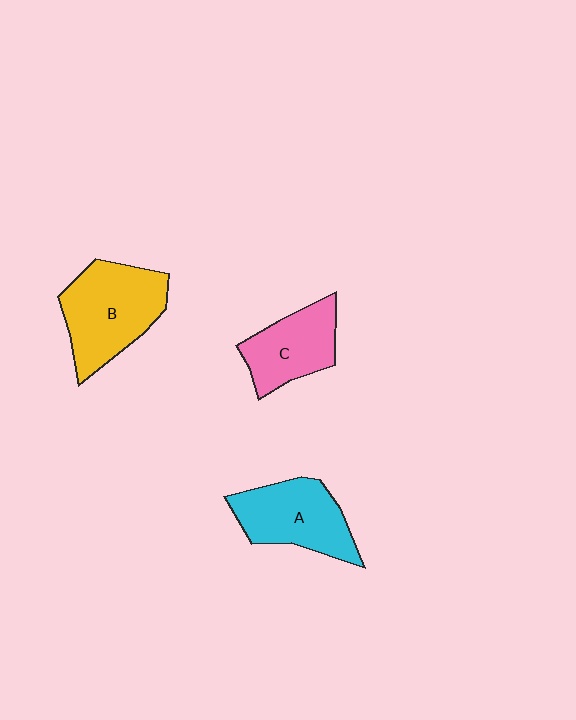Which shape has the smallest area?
Shape C (pink).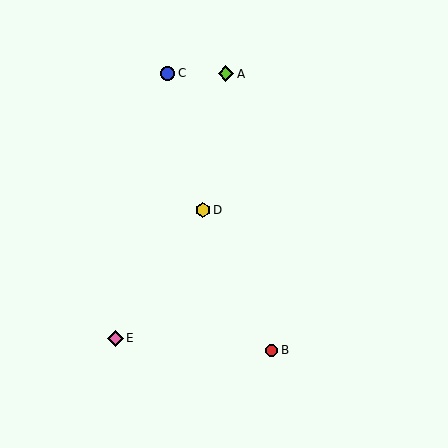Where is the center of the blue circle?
The center of the blue circle is at (168, 73).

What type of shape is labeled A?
Shape A is a lime diamond.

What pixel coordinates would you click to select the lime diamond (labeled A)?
Click at (226, 74) to select the lime diamond A.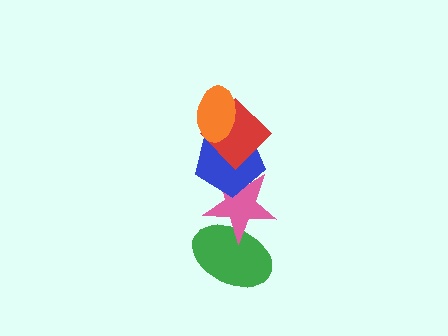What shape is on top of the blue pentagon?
The red diamond is on top of the blue pentagon.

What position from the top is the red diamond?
The red diamond is 2nd from the top.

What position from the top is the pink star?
The pink star is 4th from the top.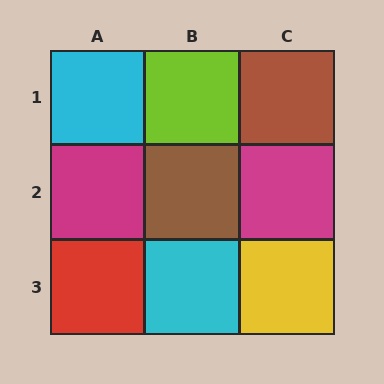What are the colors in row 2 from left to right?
Magenta, brown, magenta.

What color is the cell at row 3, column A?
Red.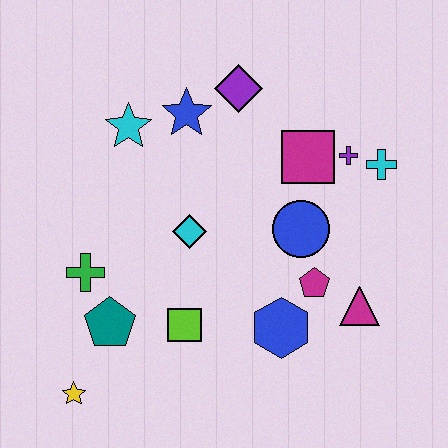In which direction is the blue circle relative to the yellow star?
The blue circle is to the right of the yellow star.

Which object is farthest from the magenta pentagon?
The yellow star is farthest from the magenta pentagon.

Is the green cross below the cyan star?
Yes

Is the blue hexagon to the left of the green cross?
No